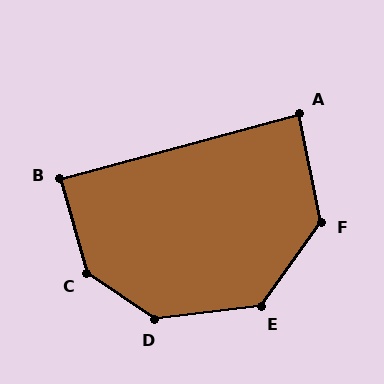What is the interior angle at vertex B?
Approximately 89 degrees (approximately right).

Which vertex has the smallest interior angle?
A, at approximately 86 degrees.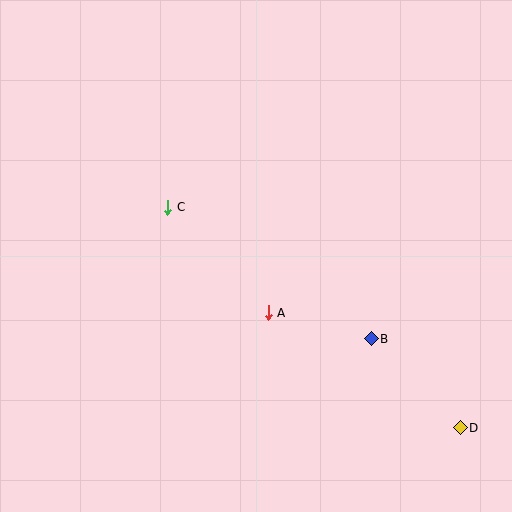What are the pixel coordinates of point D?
Point D is at (460, 428).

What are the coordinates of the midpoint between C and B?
The midpoint between C and B is at (269, 273).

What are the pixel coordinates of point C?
Point C is at (168, 207).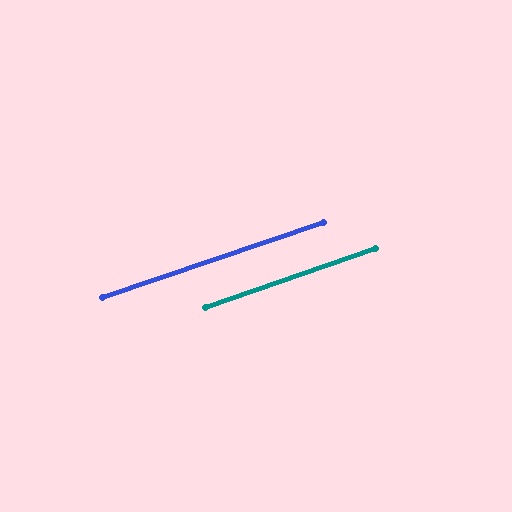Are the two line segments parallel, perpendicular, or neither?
Parallel — their directions differ by only 0.3°.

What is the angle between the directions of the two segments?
Approximately 0 degrees.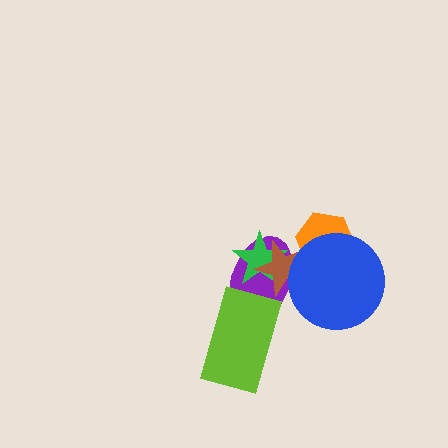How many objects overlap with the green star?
2 objects overlap with the green star.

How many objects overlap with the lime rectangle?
1 object overlaps with the lime rectangle.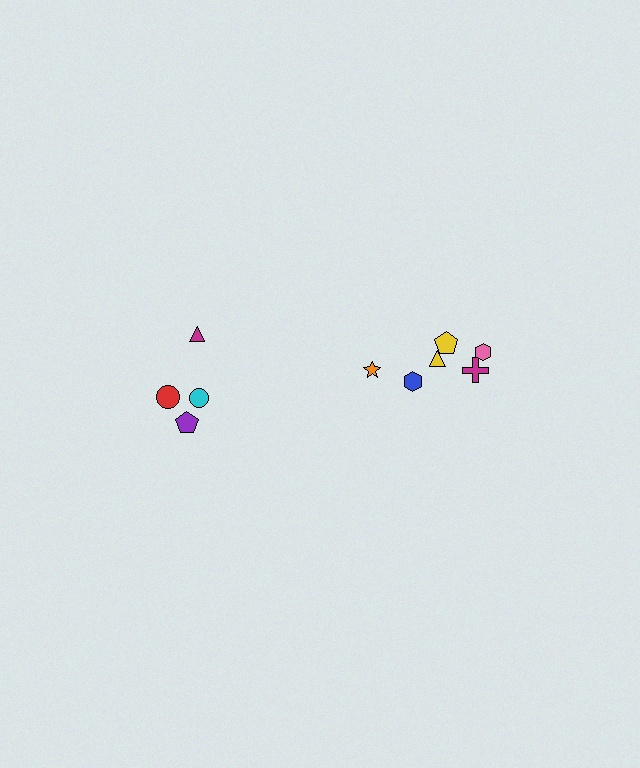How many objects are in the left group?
There are 4 objects.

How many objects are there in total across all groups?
There are 10 objects.